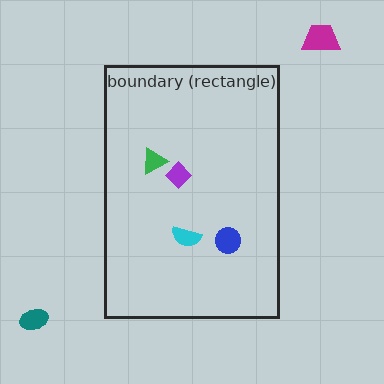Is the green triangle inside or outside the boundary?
Inside.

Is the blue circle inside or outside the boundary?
Inside.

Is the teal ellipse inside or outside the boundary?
Outside.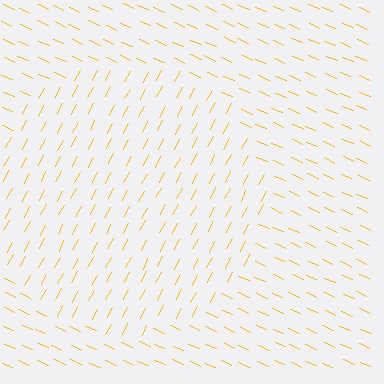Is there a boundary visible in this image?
Yes, there is a texture boundary formed by a change in line orientation.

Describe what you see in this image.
The image is filled with small yellow line segments. A circle region in the image has lines oriented differently from the surrounding lines, creating a visible texture boundary.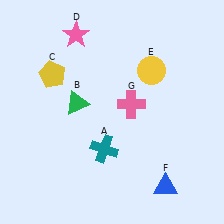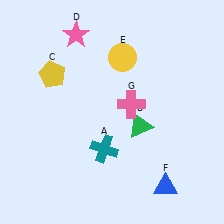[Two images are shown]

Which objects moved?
The objects that moved are: the green triangle (B), the yellow circle (E).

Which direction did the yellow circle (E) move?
The yellow circle (E) moved left.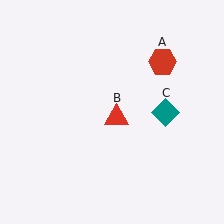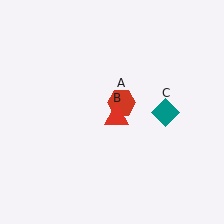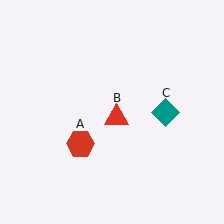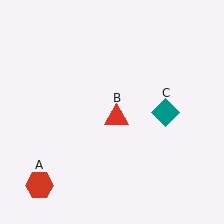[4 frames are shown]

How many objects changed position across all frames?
1 object changed position: red hexagon (object A).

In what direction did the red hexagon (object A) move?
The red hexagon (object A) moved down and to the left.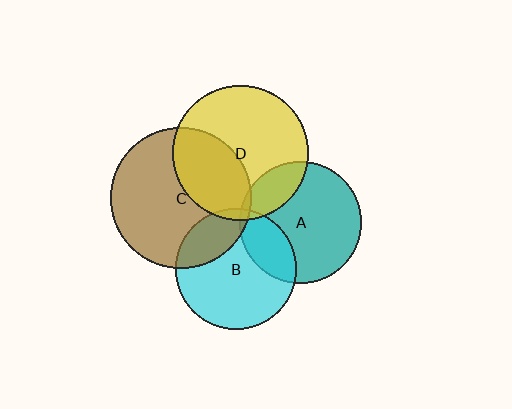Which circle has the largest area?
Circle C (brown).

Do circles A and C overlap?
Yes.